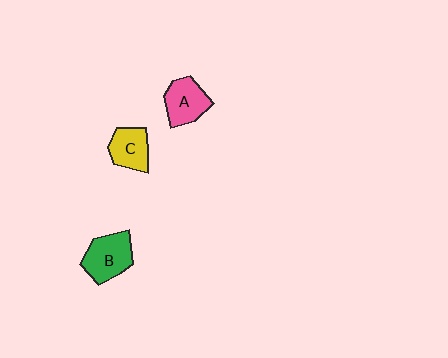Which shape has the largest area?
Shape B (green).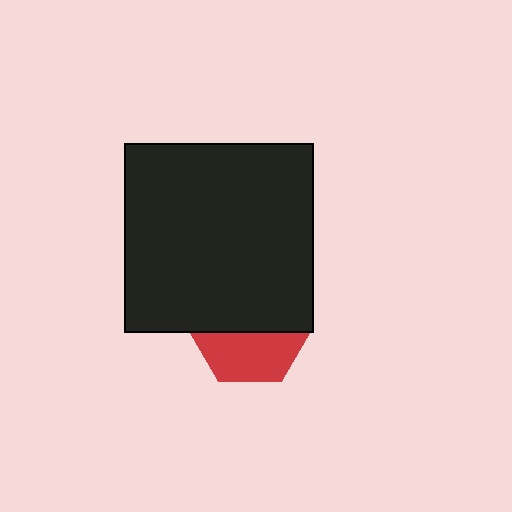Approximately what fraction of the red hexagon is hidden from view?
Roughly 58% of the red hexagon is hidden behind the black square.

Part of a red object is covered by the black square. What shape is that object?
It is a hexagon.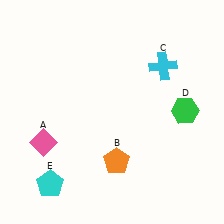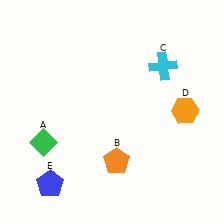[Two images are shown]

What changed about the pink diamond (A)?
In Image 1, A is pink. In Image 2, it changed to green.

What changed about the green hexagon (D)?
In Image 1, D is green. In Image 2, it changed to orange.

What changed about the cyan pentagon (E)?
In Image 1, E is cyan. In Image 2, it changed to blue.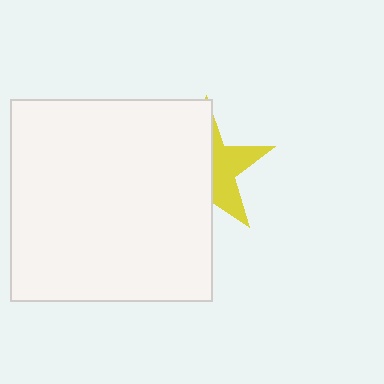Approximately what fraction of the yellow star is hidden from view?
Roughly 61% of the yellow star is hidden behind the white square.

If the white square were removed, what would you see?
You would see the complete yellow star.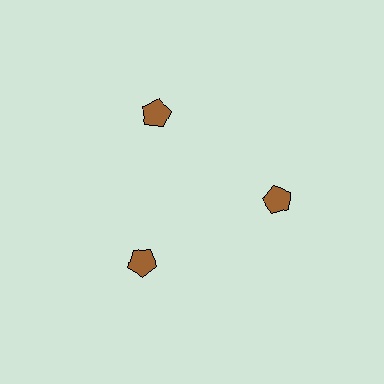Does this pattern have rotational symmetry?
Yes, this pattern has 3-fold rotational symmetry. It looks the same after rotating 120 degrees around the center.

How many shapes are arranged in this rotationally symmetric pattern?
There are 3 shapes, arranged in 3 groups of 1.